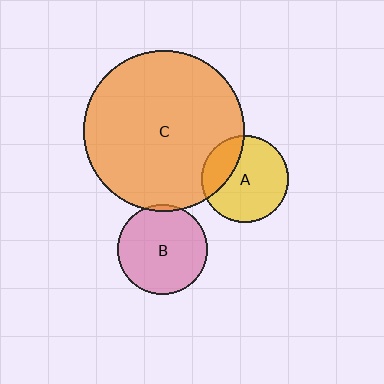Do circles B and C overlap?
Yes.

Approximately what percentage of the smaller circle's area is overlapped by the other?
Approximately 5%.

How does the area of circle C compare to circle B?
Approximately 3.2 times.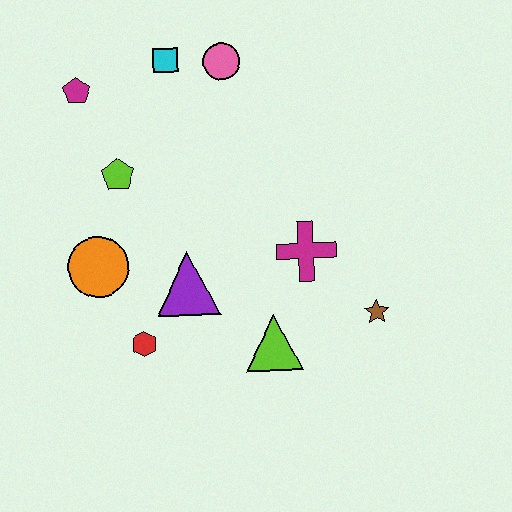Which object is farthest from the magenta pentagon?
The brown star is farthest from the magenta pentagon.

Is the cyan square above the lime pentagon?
Yes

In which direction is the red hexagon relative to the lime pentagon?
The red hexagon is below the lime pentagon.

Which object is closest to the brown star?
The magenta cross is closest to the brown star.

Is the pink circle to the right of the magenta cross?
No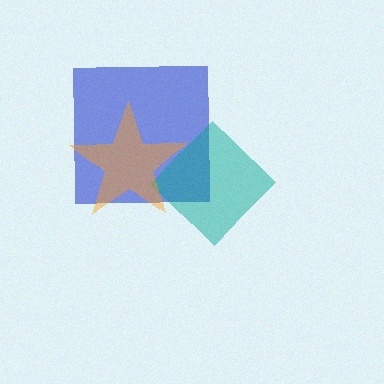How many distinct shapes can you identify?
There are 3 distinct shapes: a blue square, a teal diamond, an orange star.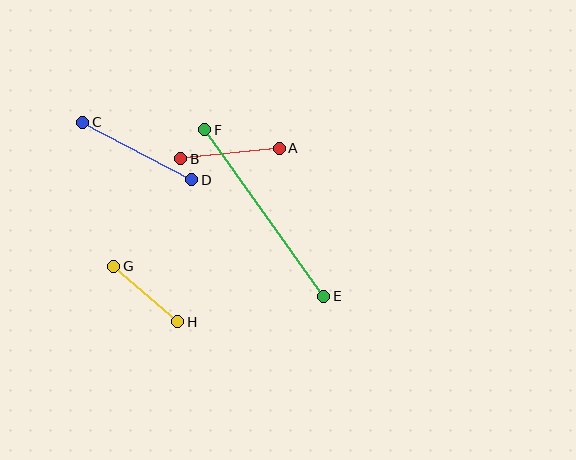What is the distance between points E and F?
The distance is approximately 205 pixels.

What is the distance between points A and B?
The distance is approximately 99 pixels.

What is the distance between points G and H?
The distance is approximately 85 pixels.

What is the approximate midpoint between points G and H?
The midpoint is at approximately (146, 294) pixels.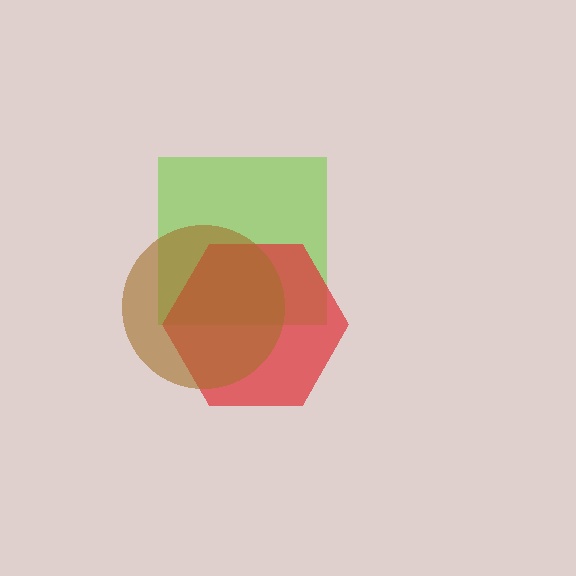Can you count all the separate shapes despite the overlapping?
Yes, there are 3 separate shapes.